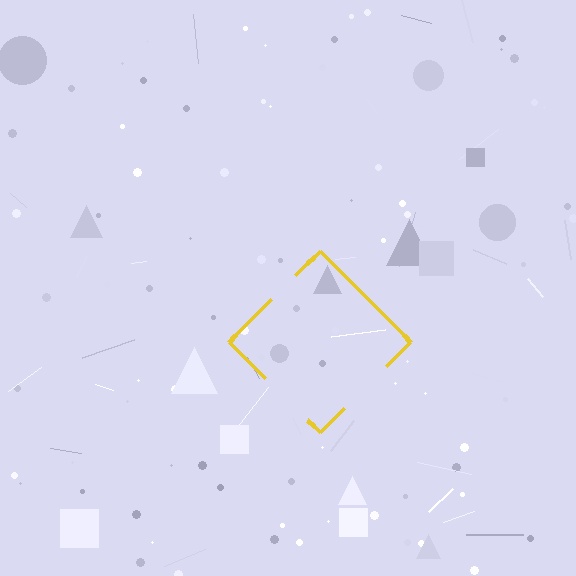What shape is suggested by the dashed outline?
The dashed outline suggests a diamond.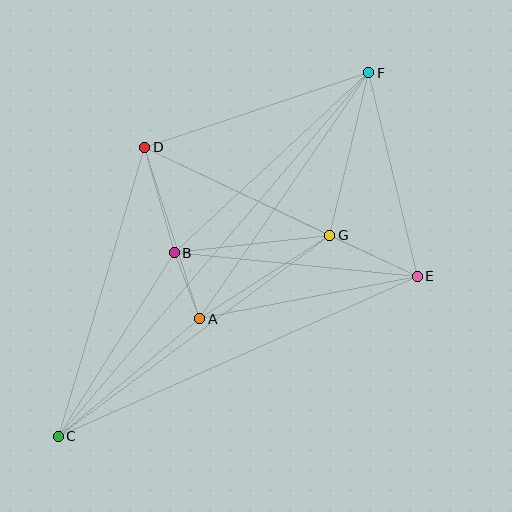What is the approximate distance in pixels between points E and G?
The distance between E and G is approximately 97 pixels.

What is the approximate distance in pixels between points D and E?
The distance between D and E is approximately 302 pixels.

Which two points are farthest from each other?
Points C and F are farthest from each other.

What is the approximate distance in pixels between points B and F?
The distance between B and F is approximately 265 pixels.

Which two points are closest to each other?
Points A and B are closest to each other.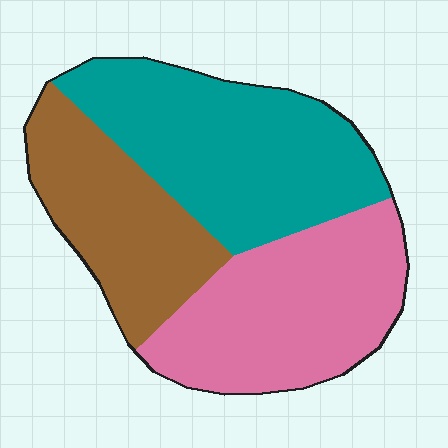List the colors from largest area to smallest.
From largest to smallest: teal, pink, brown.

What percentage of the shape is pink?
Pink covers about 35% of the shape.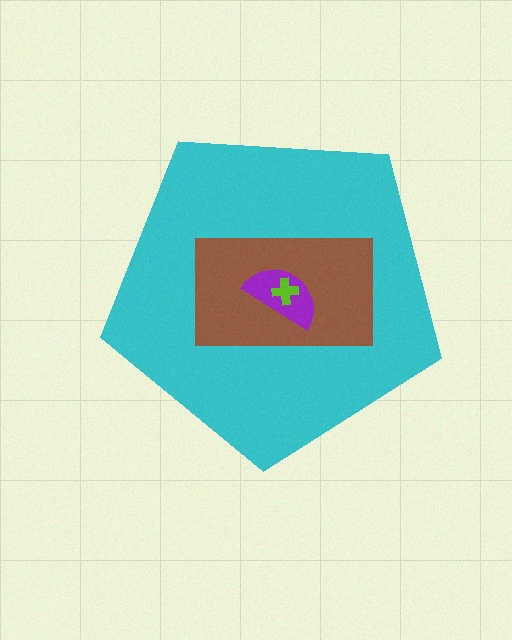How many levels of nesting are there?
4.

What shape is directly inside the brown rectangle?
The purple semicircle.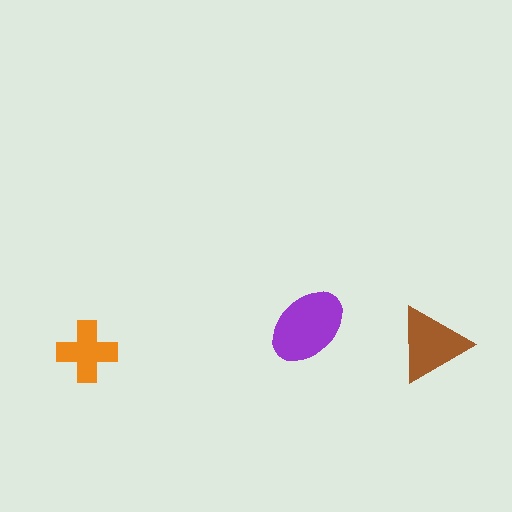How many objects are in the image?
There are 3 objects in the image.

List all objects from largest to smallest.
The purple ellipse, the brown triangle, the orange cross.